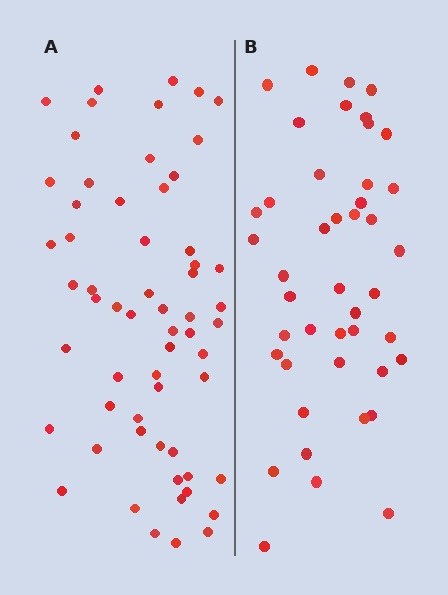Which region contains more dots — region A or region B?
Region A (the left region) has more dots.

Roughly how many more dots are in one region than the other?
Region A has approximately 15 more dots than region B.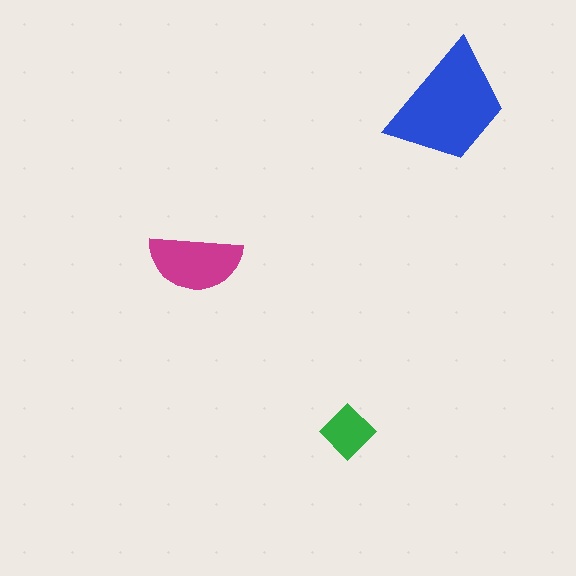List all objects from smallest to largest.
The green diamond, the magenta semicircle, the blue trapezoid.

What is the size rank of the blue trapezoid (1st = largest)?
1st.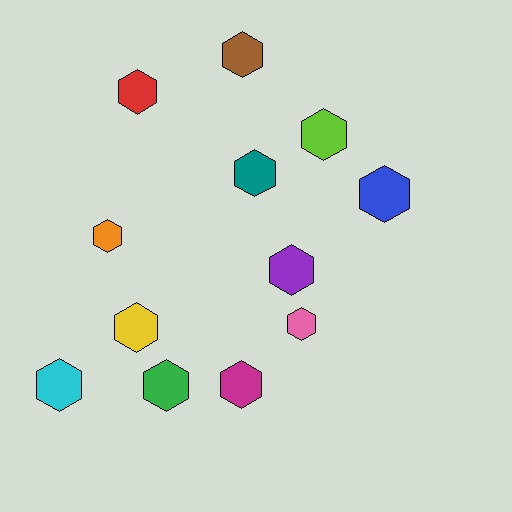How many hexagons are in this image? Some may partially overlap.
There are 12 hexagons.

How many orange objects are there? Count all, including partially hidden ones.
There is 1 orange object.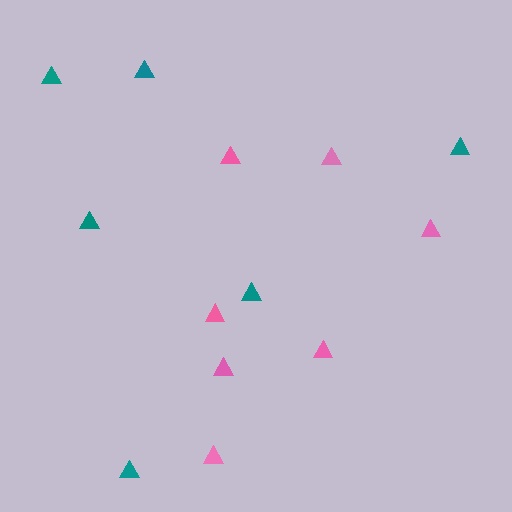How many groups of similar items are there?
There are 2 groups: one group of teal triangles (6) and one group of pink triangles (7).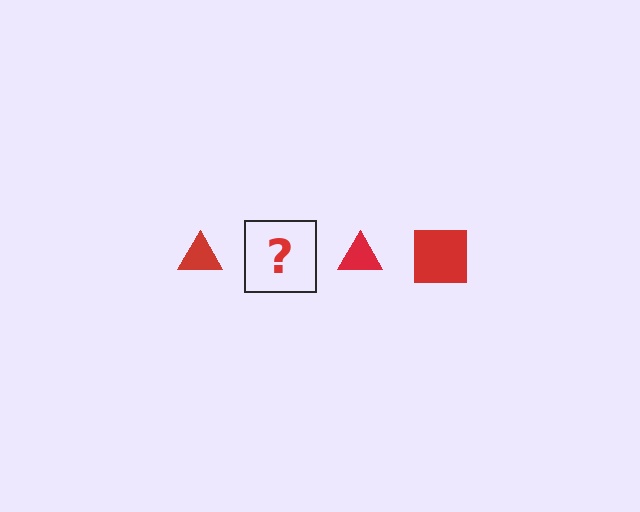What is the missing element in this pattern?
The missing element is a red square.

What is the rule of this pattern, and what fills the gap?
The rule is that the pattern cycles through triangle, square shapes in red. The gap should be filled with a red square.